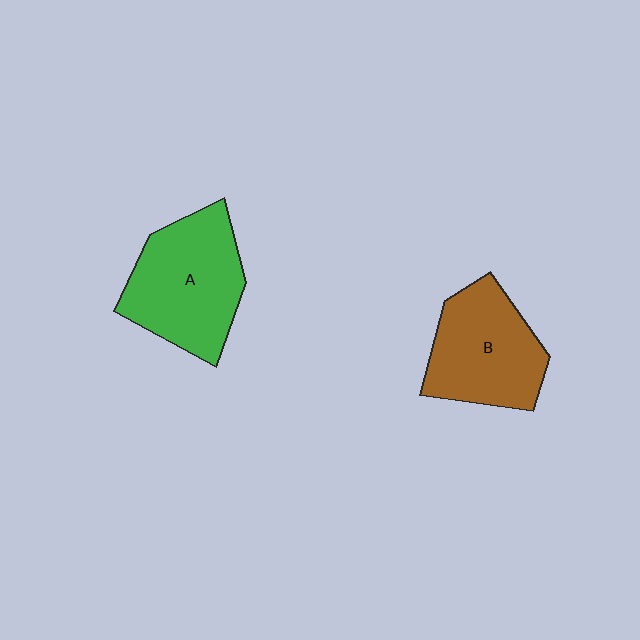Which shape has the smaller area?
Shape B (brown).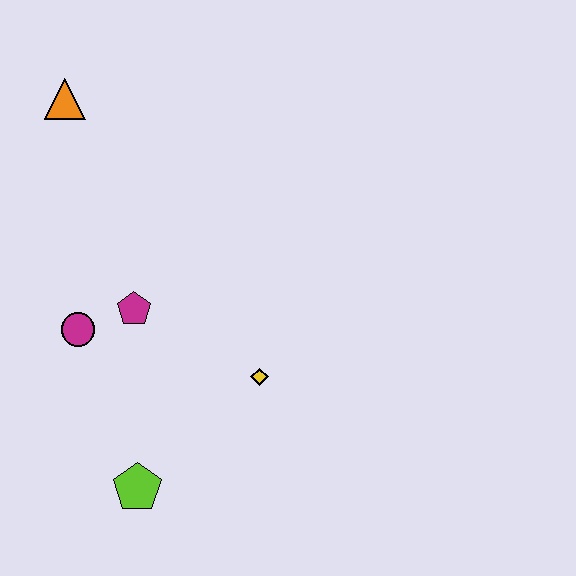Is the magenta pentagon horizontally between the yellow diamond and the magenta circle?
Yes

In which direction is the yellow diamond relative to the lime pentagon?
The yellow diamond is to the right of the lime pentagon.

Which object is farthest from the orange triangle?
The lime pentagon is farthest from the orange triangle.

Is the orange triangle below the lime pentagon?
No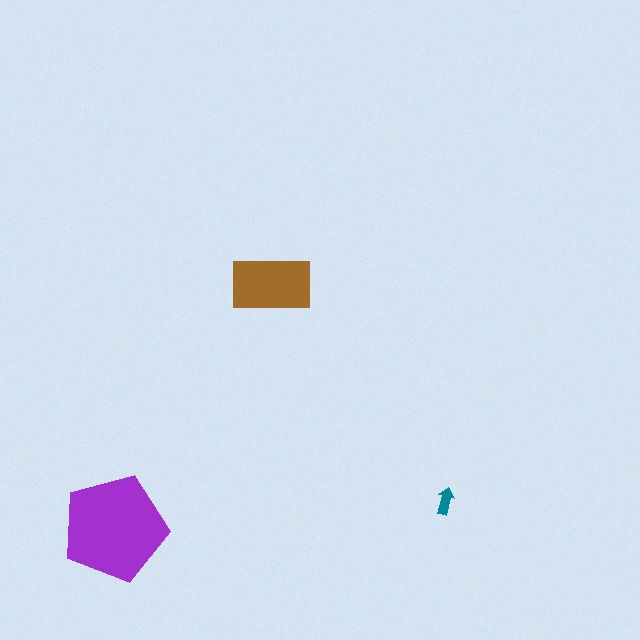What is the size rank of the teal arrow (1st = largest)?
3rd.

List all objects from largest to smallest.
The purple pentagon, the brown rectangle, the teal arrow.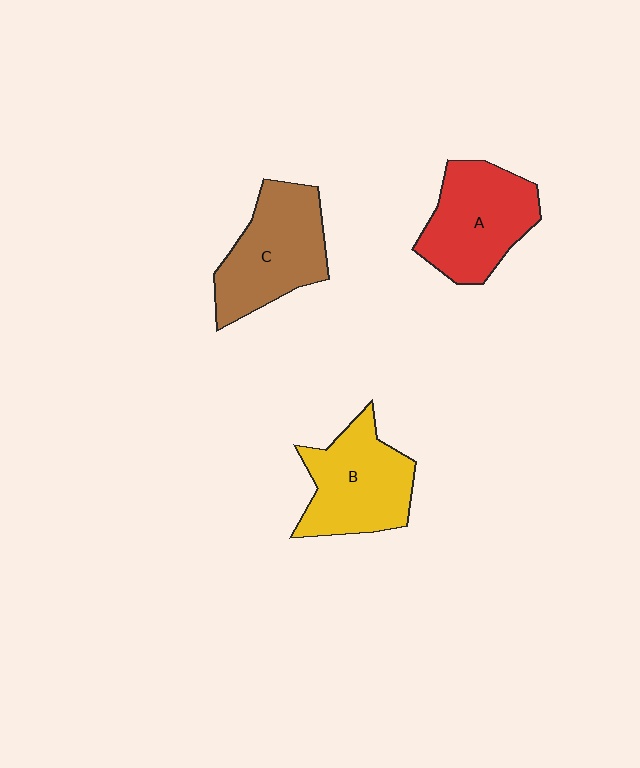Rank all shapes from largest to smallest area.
From largest to smallest: C (brown), A (red), B (yellow).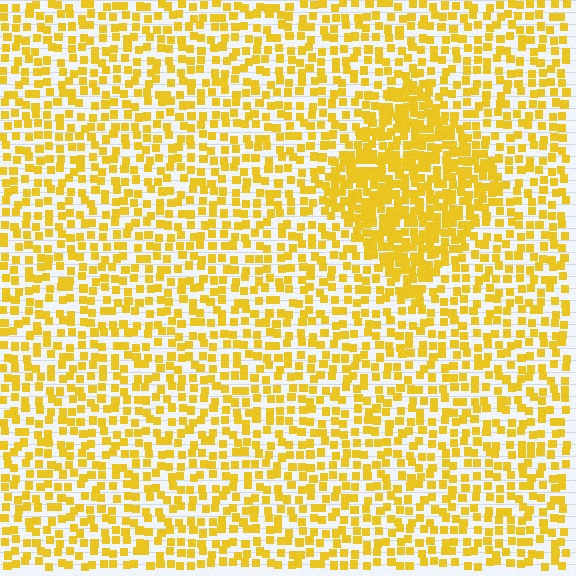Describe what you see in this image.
The image contains small yellow elements arranged at two different densities. A diamond-shaped region is visible where the elements are more densely packed than the surrounding area.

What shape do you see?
I see a diamond.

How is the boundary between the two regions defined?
The boundary is defined by a change in element density (approximately 1.9x ratio). All elements are the same color, size, and shape.